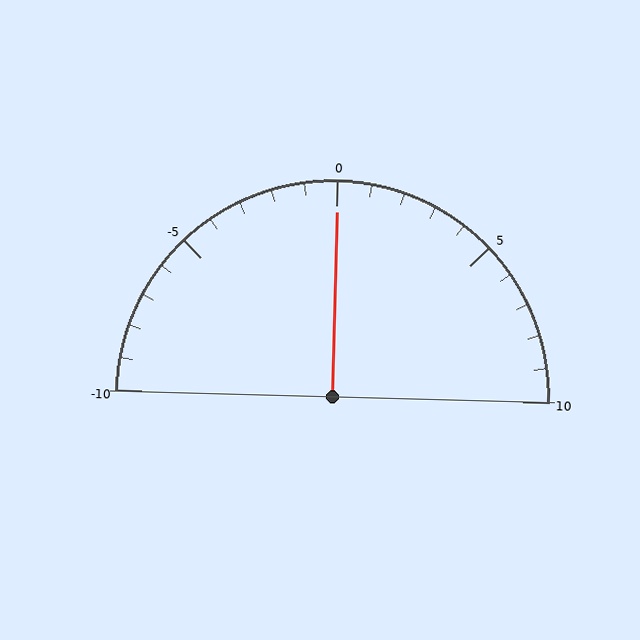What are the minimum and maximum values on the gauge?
The gauge ranges from -10 to 10.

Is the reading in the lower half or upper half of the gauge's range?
The reading is in the upper half of the range (-10 to 10).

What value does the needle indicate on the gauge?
The needle indicates approximately 0.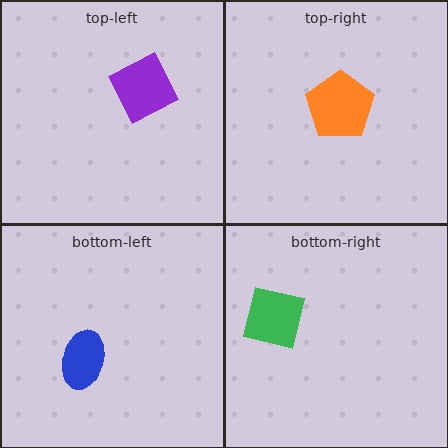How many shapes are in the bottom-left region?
1.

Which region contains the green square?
The bottom-right region.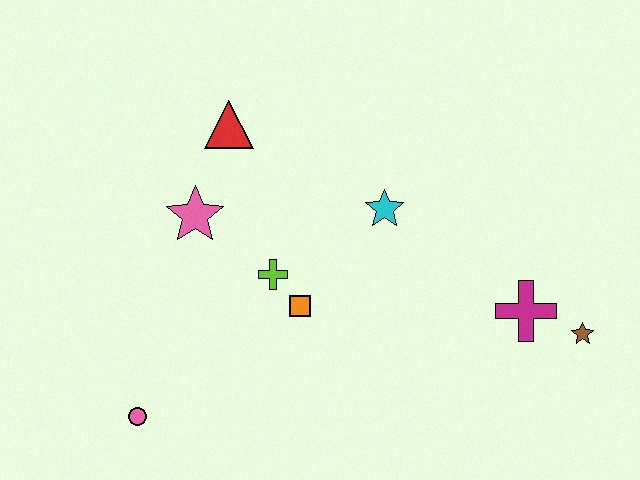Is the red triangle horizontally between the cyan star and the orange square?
No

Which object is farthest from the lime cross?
The brown star is farthest from the lime cross.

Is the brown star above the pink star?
No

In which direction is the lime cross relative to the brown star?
The lime cross is to the left of the brown star.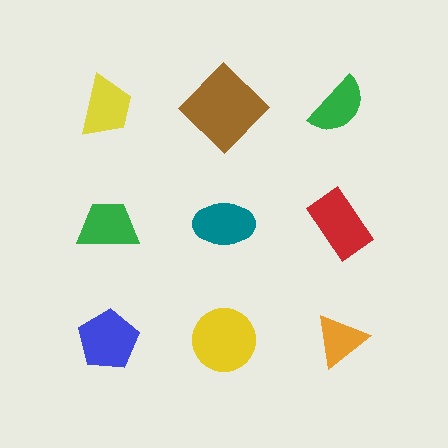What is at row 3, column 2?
A yellow circle.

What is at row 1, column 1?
A yellow trapezoid.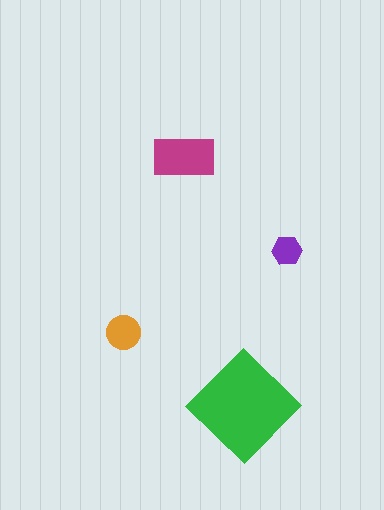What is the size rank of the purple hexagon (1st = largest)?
4th.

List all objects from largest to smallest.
The green diamond, the magenta rectangle, the orange circle, the purple hexagon.